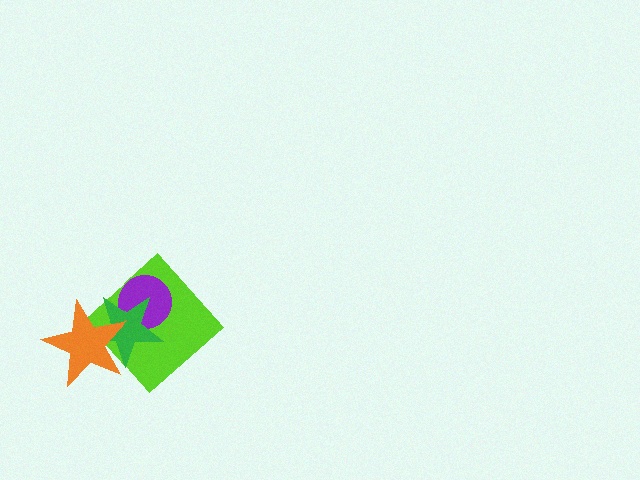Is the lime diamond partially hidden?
Yes, it is partially covered by another shape.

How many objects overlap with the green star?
3 objects overlap with the green star.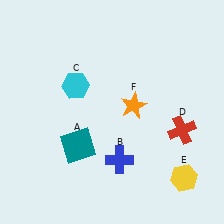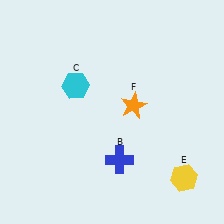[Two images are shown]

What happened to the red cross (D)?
The red cross (D) was removed in Image 2. It was in the bottom-right area of Image 1.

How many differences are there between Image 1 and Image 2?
There are 2 differences between the two images.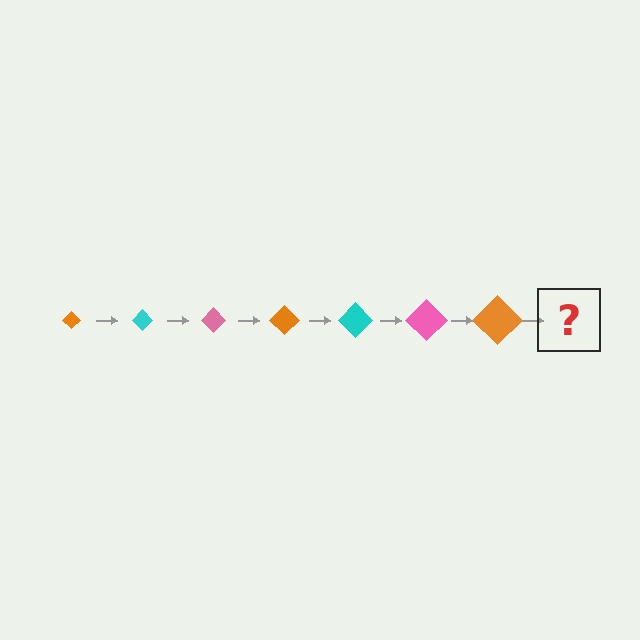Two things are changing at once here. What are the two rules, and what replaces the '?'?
The two rules are that the diamond grows larger each step and the color cycles through orange, cyan, and pink. The '?' should be a cyan diamond, larger than the previous one.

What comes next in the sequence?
The next element should be a cyan diamond, larger than the previous one.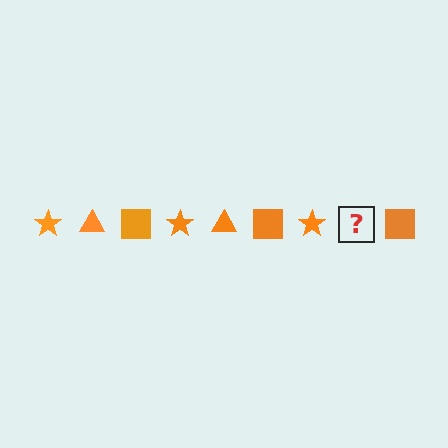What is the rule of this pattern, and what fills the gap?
The rule is that the pattern cycles through star, triangle, square shapes in orange. The gap should be filled with an orange triangle.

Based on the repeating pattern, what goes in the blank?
The blank should be an orange triangle.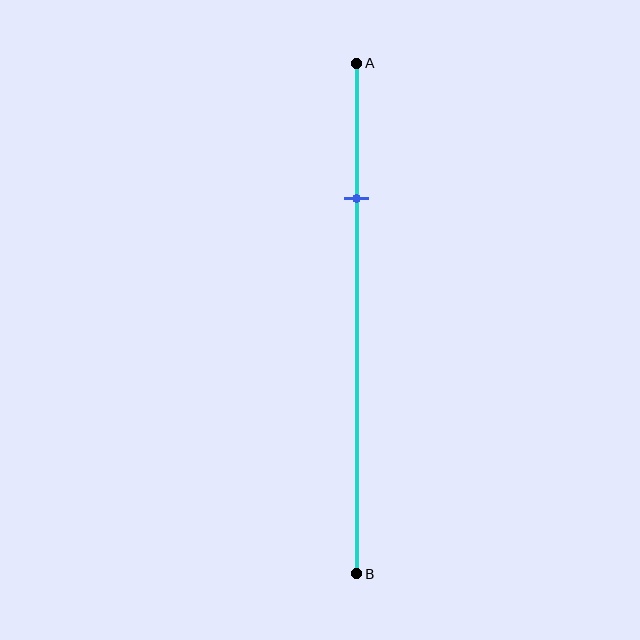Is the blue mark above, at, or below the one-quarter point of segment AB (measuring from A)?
The blue mark is approximately at the one-quarter point of segment AB.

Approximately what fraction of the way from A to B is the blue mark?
The blue mark is approximately 25% of the way from A to B.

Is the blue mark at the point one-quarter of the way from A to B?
Yes, the mark is approximately at the one-quarter point.